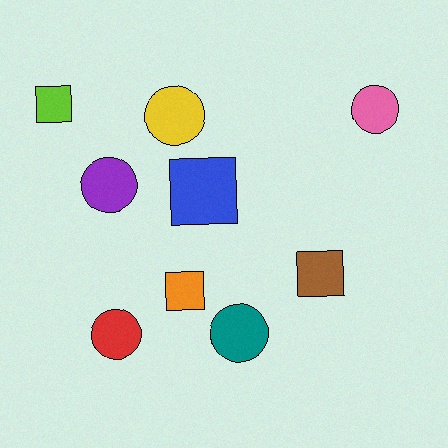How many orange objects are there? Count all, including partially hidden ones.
There is 1 orange object.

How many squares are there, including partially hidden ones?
There are 4 squares.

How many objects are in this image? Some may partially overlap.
There are 9 objects.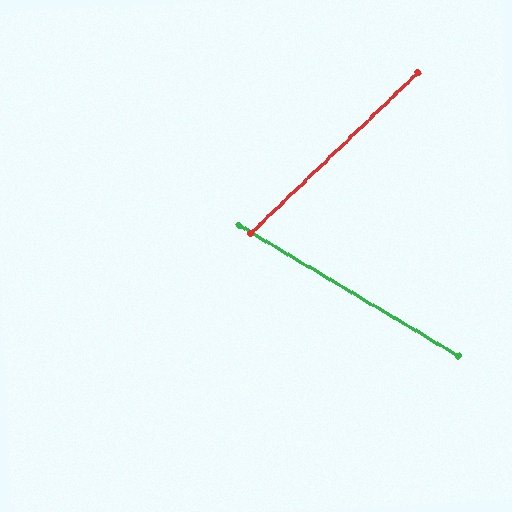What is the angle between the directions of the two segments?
Approximately 75 degrees.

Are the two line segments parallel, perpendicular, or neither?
Neither parallel nor perpendicular — they differ by about 75°.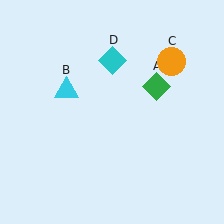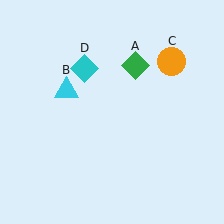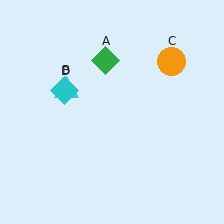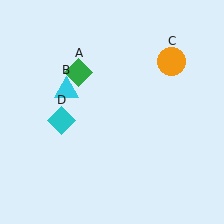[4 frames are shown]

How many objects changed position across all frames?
2 objects changed position: green diamond (object A), cyan diamond (object D).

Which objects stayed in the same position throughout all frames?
Cyan triangle (object B) and orange circle (object C) remained stationary.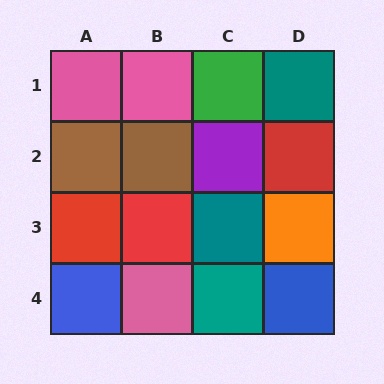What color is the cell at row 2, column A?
Brown.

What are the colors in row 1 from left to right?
Pink, pink, green, teal.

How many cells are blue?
2 cells are blue.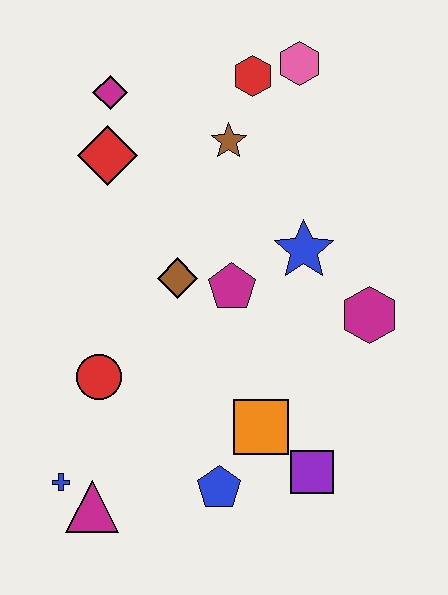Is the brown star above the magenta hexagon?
Yes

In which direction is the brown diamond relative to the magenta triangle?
The brown diamond is above the magenta triangle.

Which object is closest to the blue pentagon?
The orange square is closest to the blue pentagon.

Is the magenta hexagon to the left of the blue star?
No